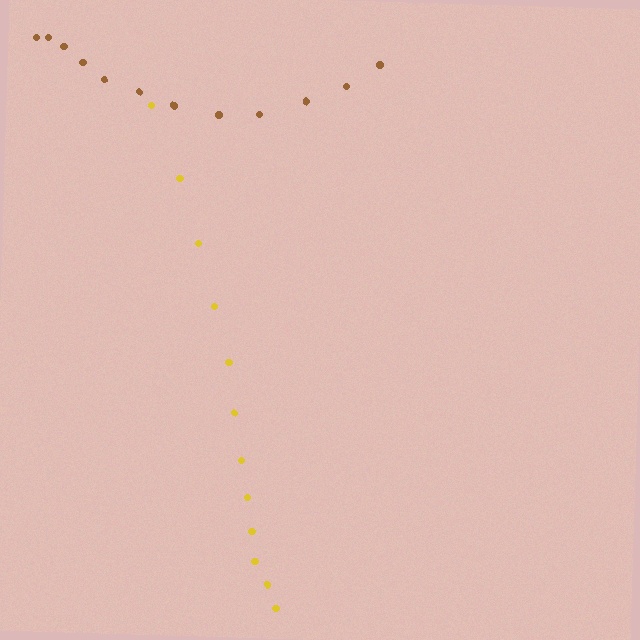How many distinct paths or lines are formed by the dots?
There are 2 distinct paths.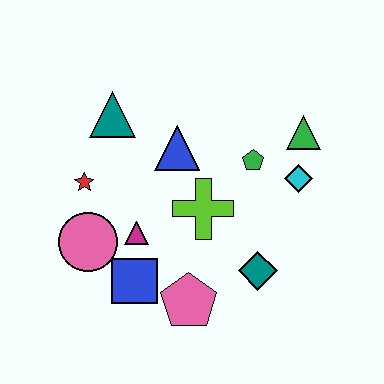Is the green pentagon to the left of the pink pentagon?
No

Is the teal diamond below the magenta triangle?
Yes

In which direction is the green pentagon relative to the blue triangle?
The green pentagon is to the right of the blue triangle.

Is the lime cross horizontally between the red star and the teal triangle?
No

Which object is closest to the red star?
The pink circle is closest to the red star.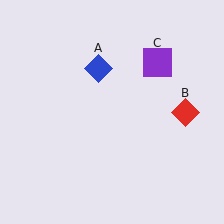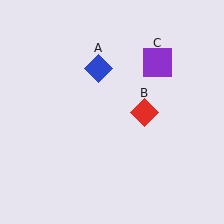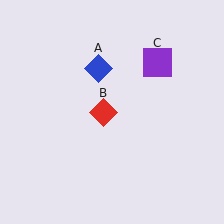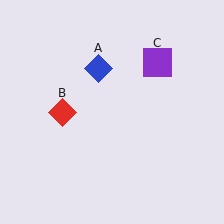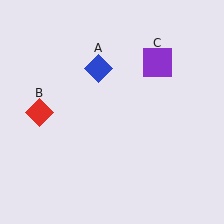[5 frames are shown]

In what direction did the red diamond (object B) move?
The red diamond (object B) moved left.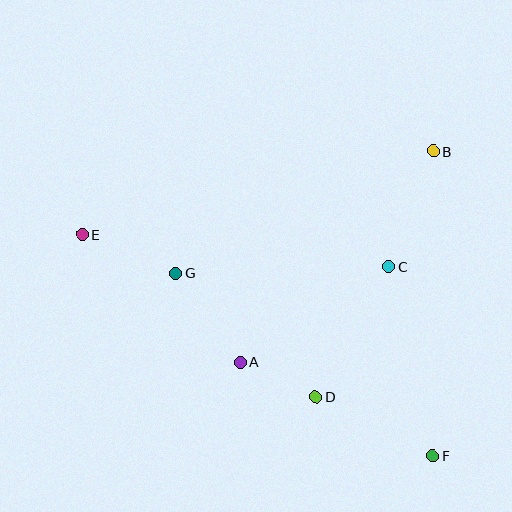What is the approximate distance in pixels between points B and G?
The distance between B and G is approximately 285 pixels.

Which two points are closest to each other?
Points A and D are closest to each other.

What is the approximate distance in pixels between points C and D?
The distance between C and D is approximately 149 pixels.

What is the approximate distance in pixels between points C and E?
The distance between C and E is approximately 308 pixels.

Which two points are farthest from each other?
Points E and F are farthest from each other.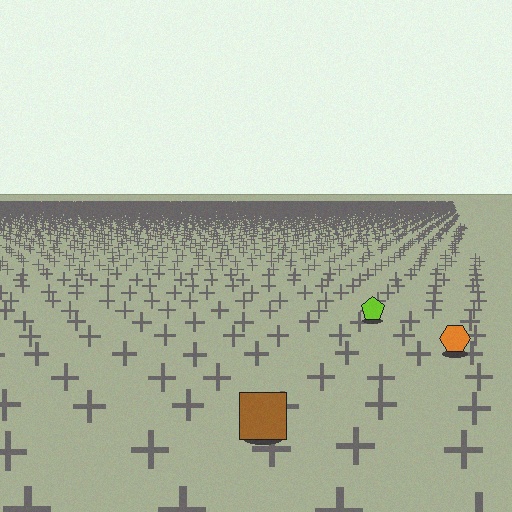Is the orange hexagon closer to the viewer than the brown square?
No. The brown square is closer — you can tell from the texture gradient: the ground texture is coarser near it.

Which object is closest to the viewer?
The brown square is closest. The texture marks near it are larger and more spread out.